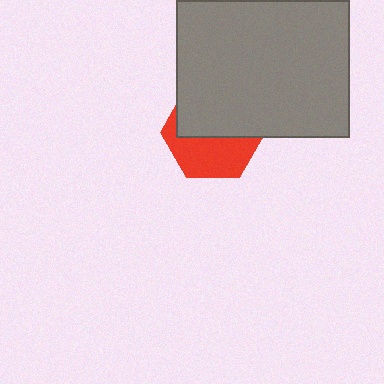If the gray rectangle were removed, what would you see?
You would see the complete red hexagon.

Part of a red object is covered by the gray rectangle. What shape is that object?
It is a hexagon.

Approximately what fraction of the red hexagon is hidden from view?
Roughly 54% of the red hexagon is hidden behind the gray rectangle.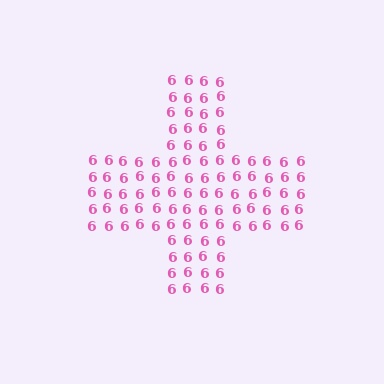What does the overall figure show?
The overall figure shows a cross.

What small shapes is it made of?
It is made of small digit 6's.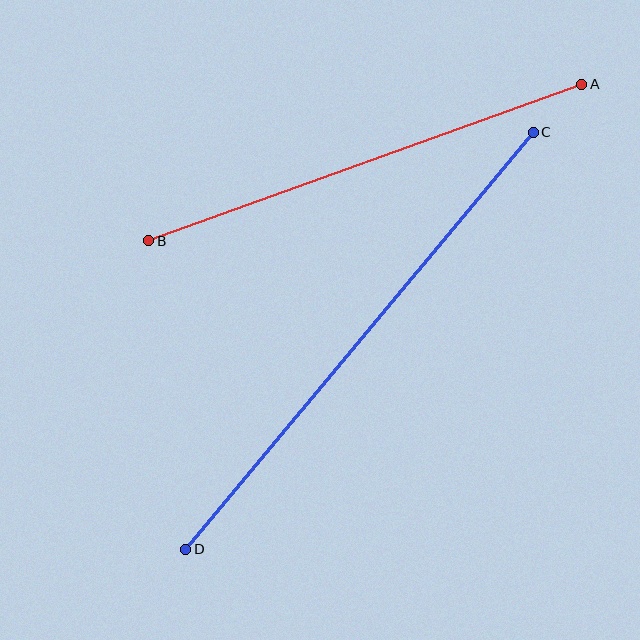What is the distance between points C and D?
The distance is approximately 543 pixels.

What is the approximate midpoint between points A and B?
The midpoint is at approximately (365, 162) pixels.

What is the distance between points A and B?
The distance is approximately 460 pixels.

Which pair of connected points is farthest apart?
Points C and D are farthest apart.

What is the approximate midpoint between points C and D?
The midpoint is at approximately (359, 341) pixels.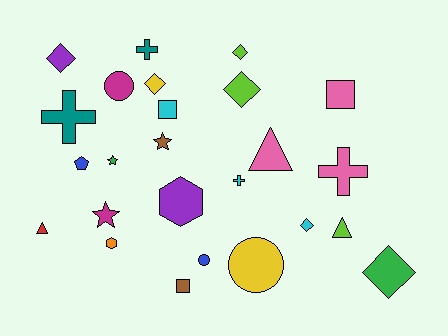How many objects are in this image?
There are 25 objects.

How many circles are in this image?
There are 3 circles.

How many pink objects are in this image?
There are 3 pink objects.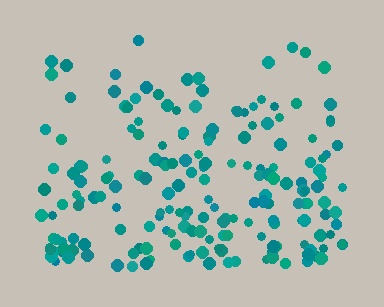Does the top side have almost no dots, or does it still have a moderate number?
Still a moderate number, just noticeably fewer than the bottom.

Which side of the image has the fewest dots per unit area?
The top.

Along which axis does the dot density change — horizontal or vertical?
Vertical.